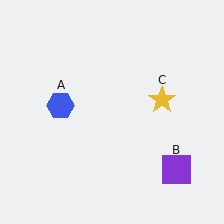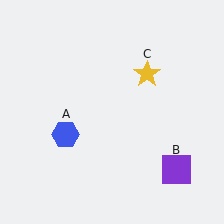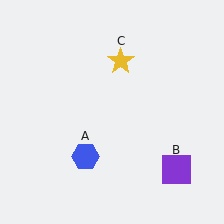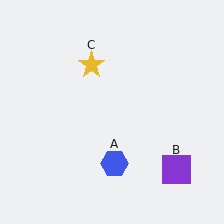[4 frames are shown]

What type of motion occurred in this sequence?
The blue hexagon (object A), yellow star (object C) rotated counterclockwise around the center of the scene.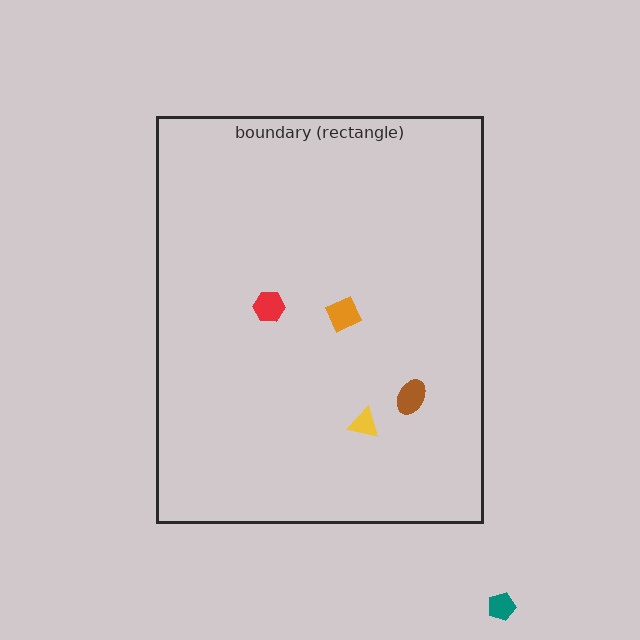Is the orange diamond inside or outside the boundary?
Inside.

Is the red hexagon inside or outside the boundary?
Inside.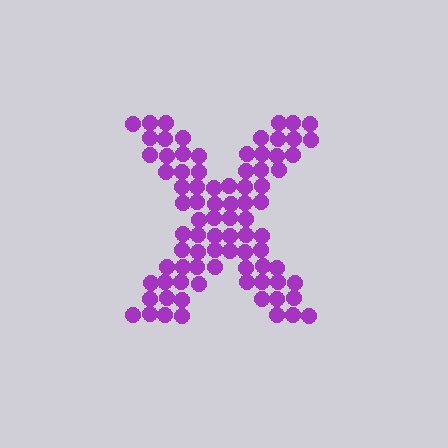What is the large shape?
The large shape is the letter X.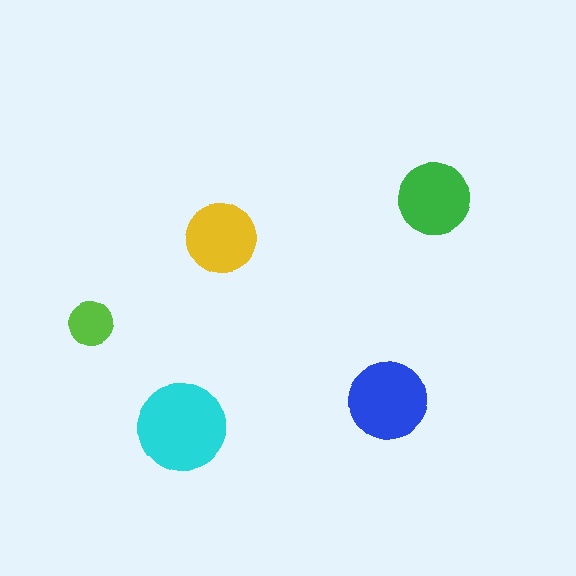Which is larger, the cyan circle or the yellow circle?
The cyan one.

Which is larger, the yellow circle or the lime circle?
The yellow one.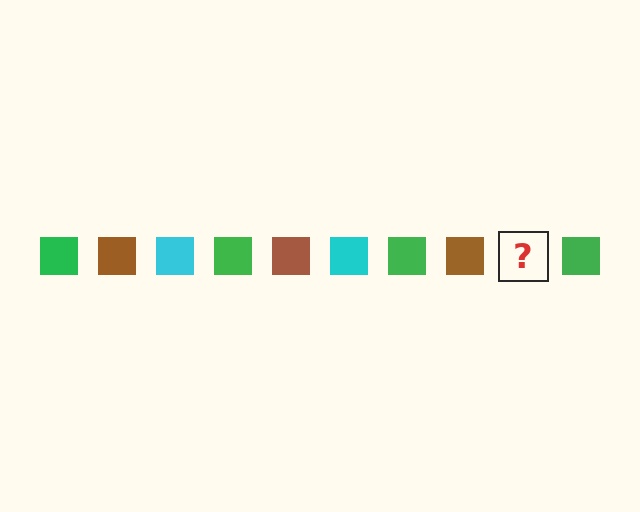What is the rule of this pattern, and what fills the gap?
The rule is that the pattern cycles through green, brown, cyan squares. The gap should be filled with a cyan square.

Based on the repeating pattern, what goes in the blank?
The blank should be a cyan square.